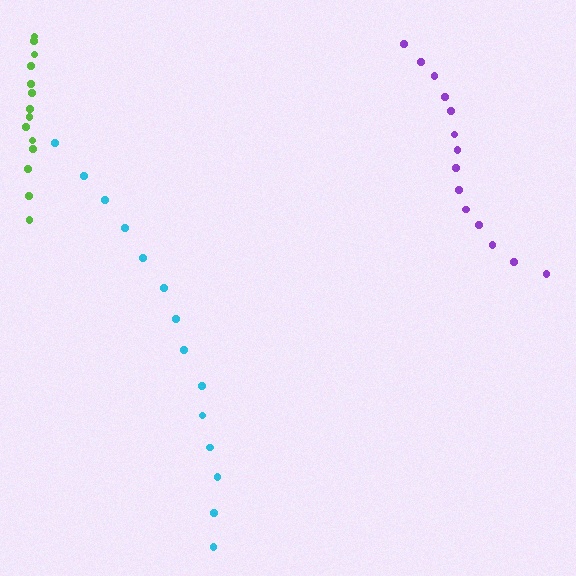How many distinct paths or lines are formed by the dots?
There are 3 distinct paths.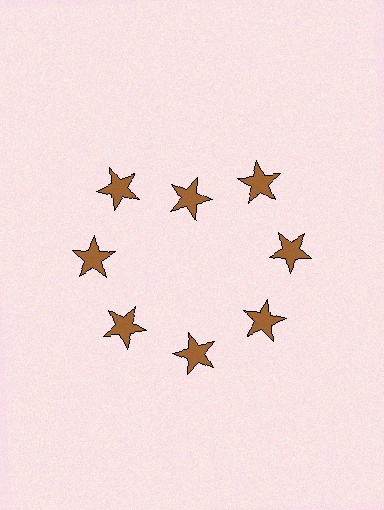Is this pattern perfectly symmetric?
No. The 8 brown stars are arranged in a ring, but one element near the 12 o'clock position is pulled inward toward the center, breaking the 8-fold rotational symmetry.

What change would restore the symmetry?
The symmetry would be restored by moving it outward, back onto the ring so that all 8 stars sit at equal angles and equal distance from the center.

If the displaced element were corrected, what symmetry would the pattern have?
It would have 8-fold rotational symmetry — the pattern would map onto itself every 45 degrees.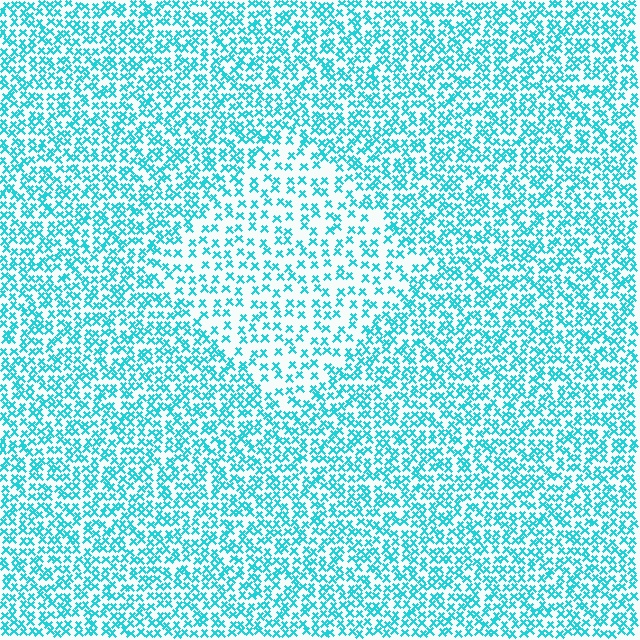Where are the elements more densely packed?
The elements are more densely packed outside the diamond boundary.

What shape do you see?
I see a diamond.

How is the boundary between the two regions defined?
The boundary is defined by a change in element density (approximately 1.8x ratio). All elements are the same color, size, and shape.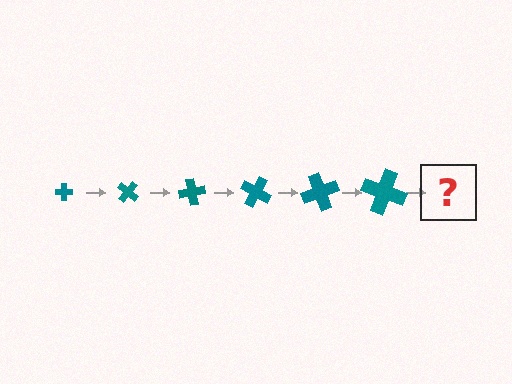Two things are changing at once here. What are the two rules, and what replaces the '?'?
The two rules are that the cross grows larger each step and it rotates 40 degrees each step. The '?' should be a cross, larger than the previous one and rotated 240 degrees from the start.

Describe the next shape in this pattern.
It should be a cross, larger than the previous one and rotated 240 degrees from the start.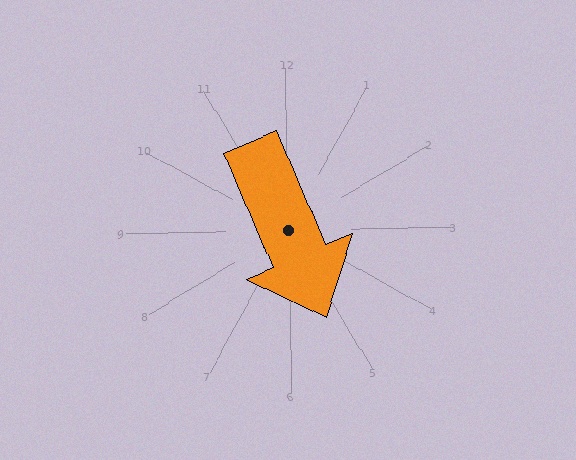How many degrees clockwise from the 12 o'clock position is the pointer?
Approximately 158 degrees.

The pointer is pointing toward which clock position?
Roughly 5 o'clock.